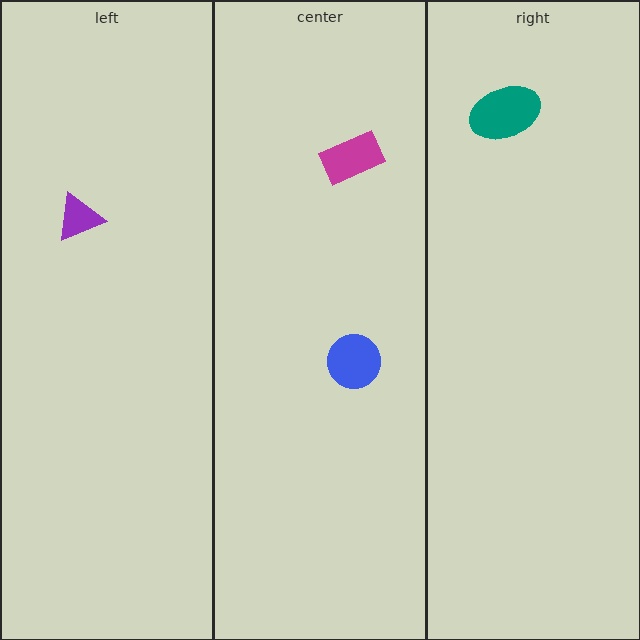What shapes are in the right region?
The teal ellipse.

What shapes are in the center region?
The blue circle, the magenta rectangle.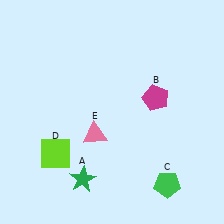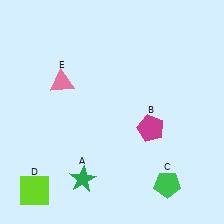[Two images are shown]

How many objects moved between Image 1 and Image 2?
3 objects moved between the two images.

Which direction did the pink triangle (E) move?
The pink triangle (E) moved up.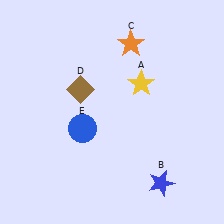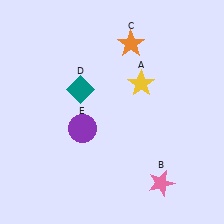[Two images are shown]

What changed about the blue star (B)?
In Image 1, B is blue. In Image 2, it changed to pink.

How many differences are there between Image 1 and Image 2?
There are 3 differences between the two images.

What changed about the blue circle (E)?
In Image 1, E is blue. In Image 2, it changed to purple.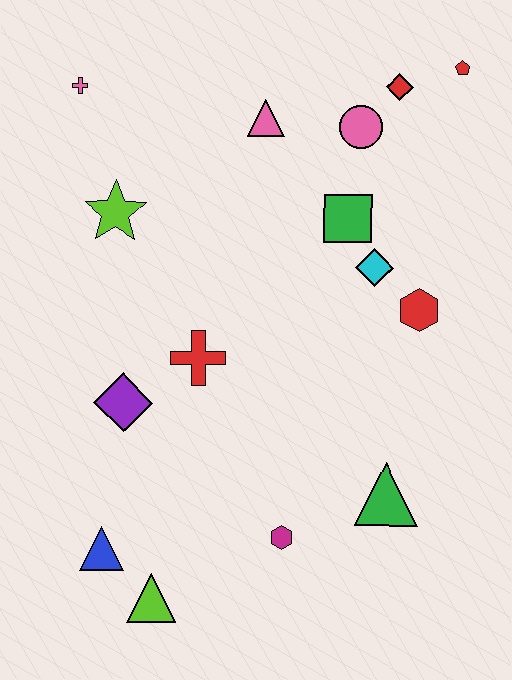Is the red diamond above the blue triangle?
Yes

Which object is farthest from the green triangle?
The pink cross is farthest from the green triangle.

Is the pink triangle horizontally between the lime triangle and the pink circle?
Yes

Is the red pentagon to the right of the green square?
Yes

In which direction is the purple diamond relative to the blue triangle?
The purple diamond is above the blue triangle.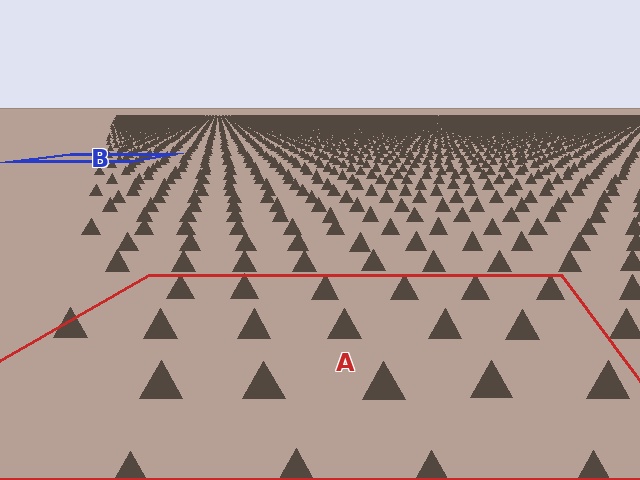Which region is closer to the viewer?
Region A is closer. The texture elements there are larger and more spread out.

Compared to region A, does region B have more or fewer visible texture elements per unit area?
Region B has more texture elements per unit area — they are packed more densely because it is farther away.